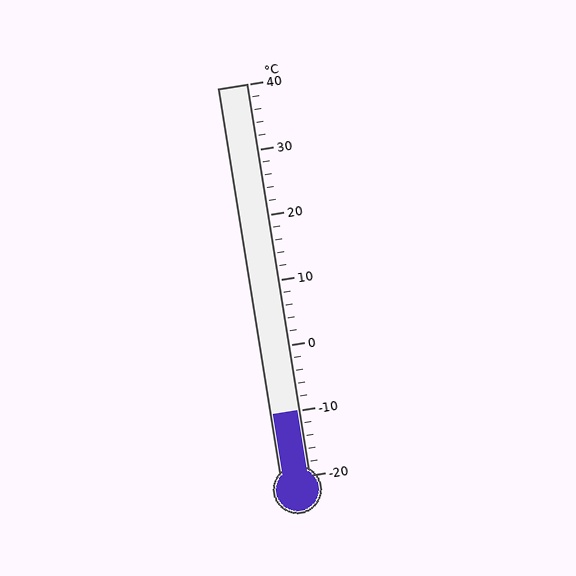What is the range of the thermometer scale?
The thermometer scale ranges from -20°C to 40°C.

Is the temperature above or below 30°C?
The temperature is below 30°C.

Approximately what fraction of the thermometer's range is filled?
The thermometer is filled to approximately 15% of its range.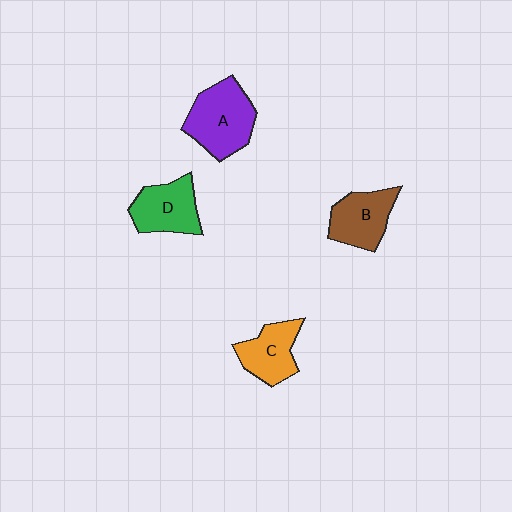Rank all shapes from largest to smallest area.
From largest to smallest: A (purple), D (green), B (brown), C (orange).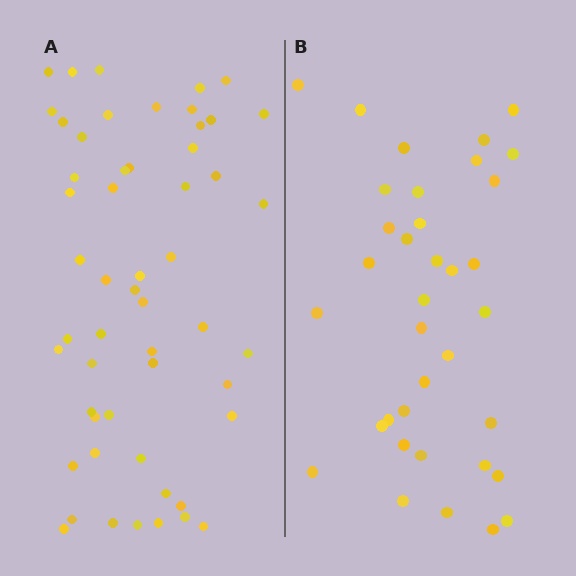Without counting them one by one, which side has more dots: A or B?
Region A (the left region) has more dots.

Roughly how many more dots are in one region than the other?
Region A has approximately 20 more dots than region B.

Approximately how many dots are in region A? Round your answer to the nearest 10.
About 50 dots. (The exact count is 54, which rounds to 50.)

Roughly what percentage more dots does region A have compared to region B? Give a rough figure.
About 50% more.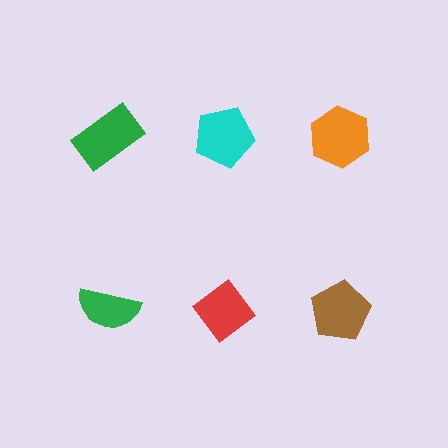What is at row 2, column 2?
A red diamond.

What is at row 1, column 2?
A cyan pentagon.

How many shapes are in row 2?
3 shapes.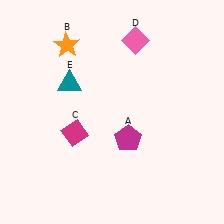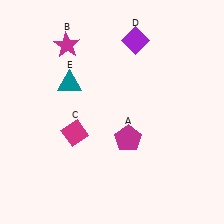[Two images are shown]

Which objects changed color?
B changed from orange to magenta. D changed from pink to purple.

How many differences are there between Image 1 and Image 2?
There are 2 differences between the two images.